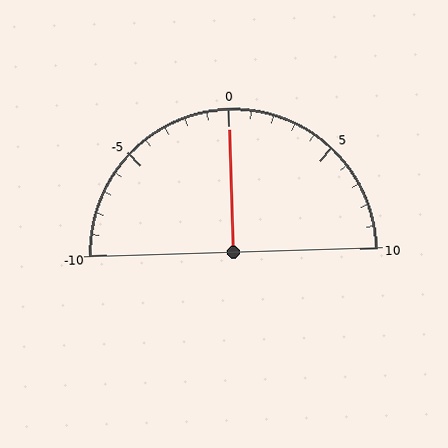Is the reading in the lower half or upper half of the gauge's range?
The reading is in the upper half of the range (-10 to 10).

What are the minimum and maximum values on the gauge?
The gauge ranges from -10 to 10.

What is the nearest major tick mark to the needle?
The nearest major tick mark is 0.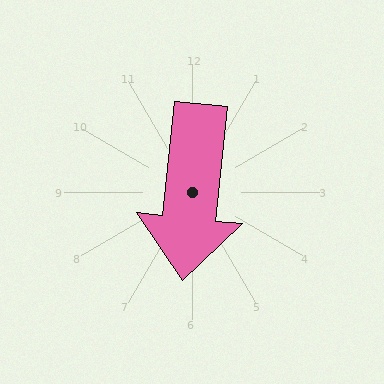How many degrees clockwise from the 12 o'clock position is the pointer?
Approximately 186 degrees.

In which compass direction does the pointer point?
South.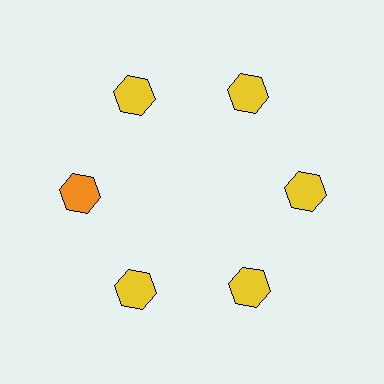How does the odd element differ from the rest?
It has a different color: orange instead of yellow.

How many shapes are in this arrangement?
There are 6 shapes arranged in a ring pattern.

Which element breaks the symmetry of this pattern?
The orange hexagon at roughly the 9 o'clock position breaks the symmetry. All other shapes are yellow hexagons.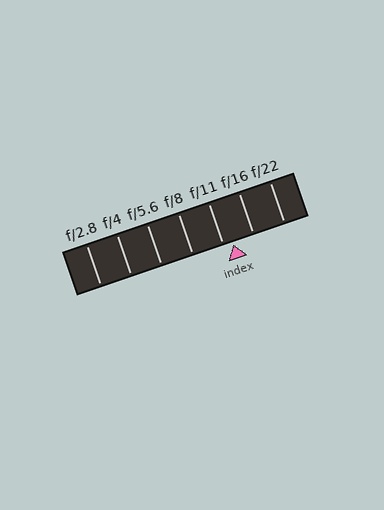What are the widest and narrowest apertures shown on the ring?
The widest aperture shown is f/2.8 and the narrowest is f/22.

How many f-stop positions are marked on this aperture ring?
There are 7 f-stop positions marked.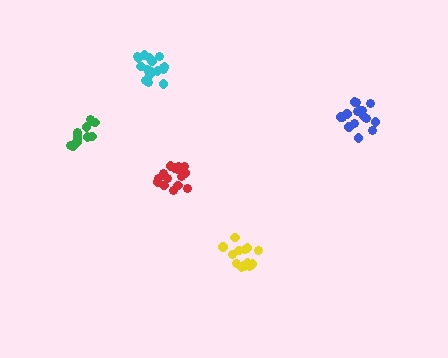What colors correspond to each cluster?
The clusters are colored: cyan, green, red, blue, yellow.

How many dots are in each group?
Group 1: 17 dots, Group 2: 12 dots, Group 3: 15 dots, Group 4: 16 dots, Group 5: 14 dots (74 total).